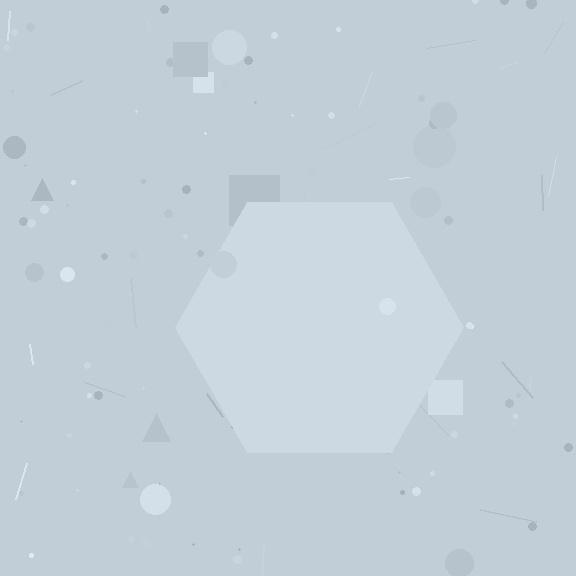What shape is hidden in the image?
A hexagon is hidden in the image.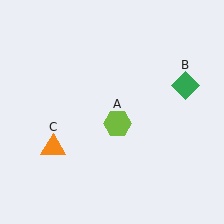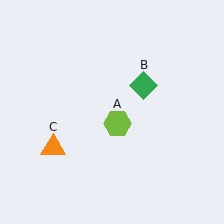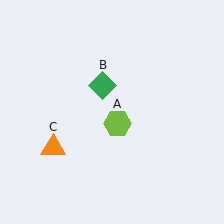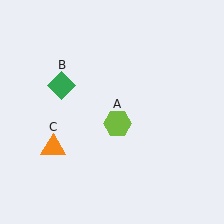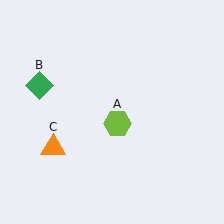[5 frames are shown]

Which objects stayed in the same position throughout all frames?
Lime hexagon (object A) and orange triangle (object C) remained stationary.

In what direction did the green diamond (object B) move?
The green diamond (object B) moved left.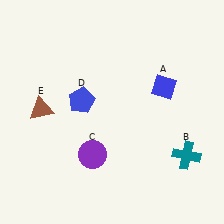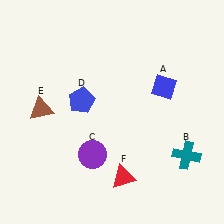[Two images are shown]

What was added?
A red triangle (F) was added in Image 2.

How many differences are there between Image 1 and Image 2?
There is 1 difference between the two images.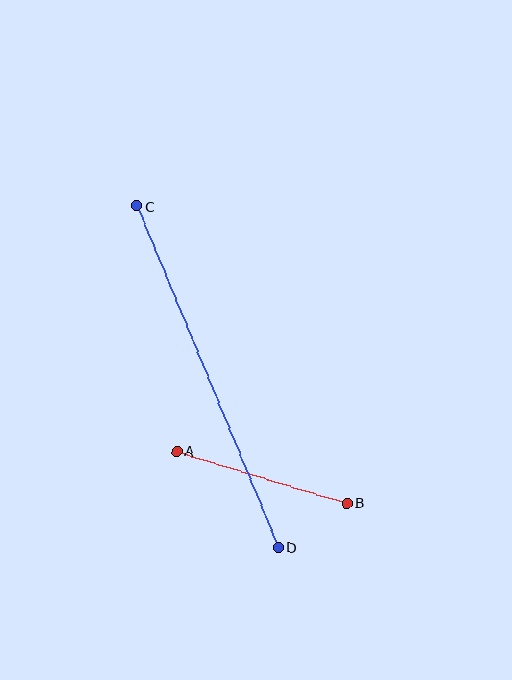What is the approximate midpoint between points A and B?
The midpoint is at approximately (262, 477) pixels.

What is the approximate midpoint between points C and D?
The midpoint is at approximately (208, 377) pixels.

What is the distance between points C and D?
The distance is approximately 369 pixels.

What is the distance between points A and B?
The distance is approximately 177 pixels.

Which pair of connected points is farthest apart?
Points C and D are farthest apart.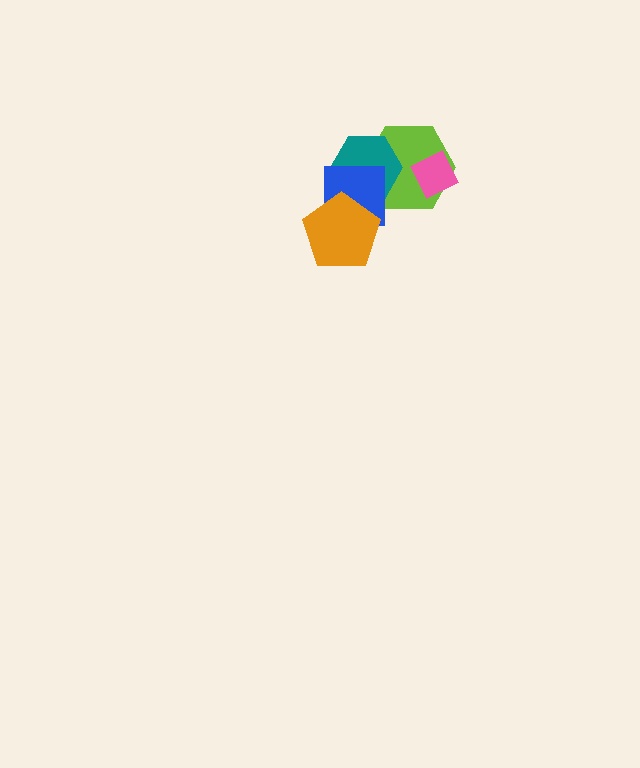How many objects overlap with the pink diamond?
1 object overlaps with the pink diamond.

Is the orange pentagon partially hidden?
No, no other shape covers it.